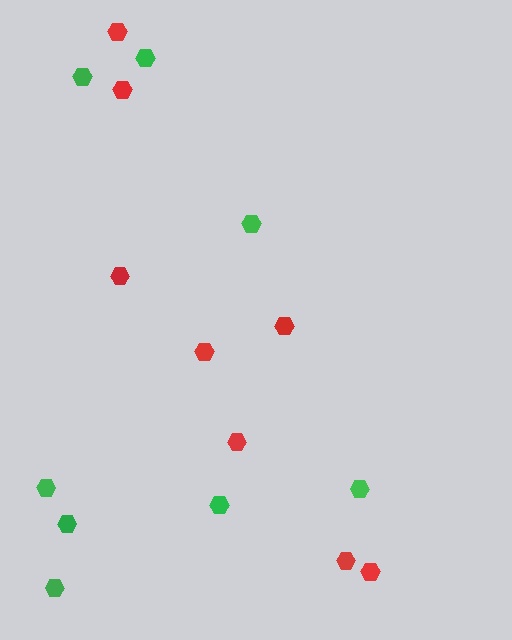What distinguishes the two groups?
There are 2 groups: one group of green hexagons (8) and one group of red hexagons (8).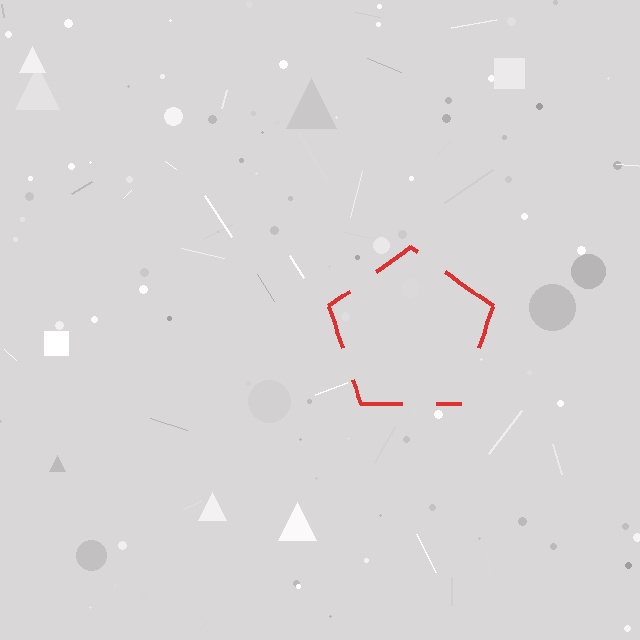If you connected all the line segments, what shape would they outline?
They would outline a pentagon.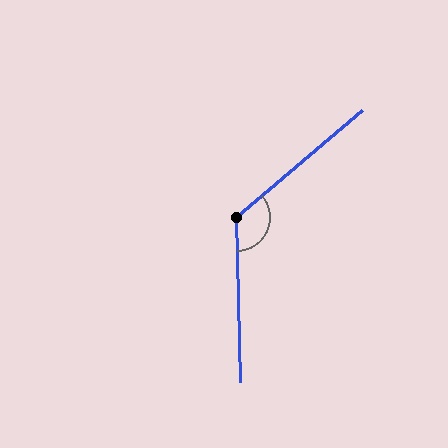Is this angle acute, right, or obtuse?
It is obtuse.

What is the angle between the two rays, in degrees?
Approximately 129 degrees.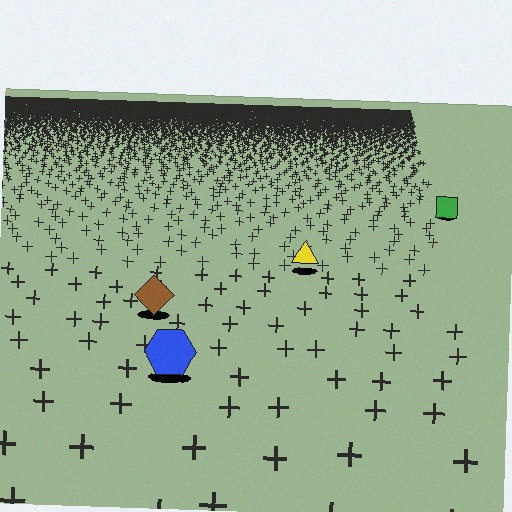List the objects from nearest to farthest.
From nearest to farthest: the blue hexagon, the brown diamond, the yellow triangle, the green square.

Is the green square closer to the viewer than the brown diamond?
No. The brown diamond is closer — you can tell from the texture gradient: the ground texture is coarser near it.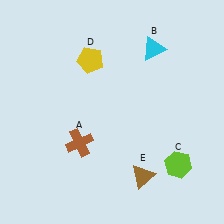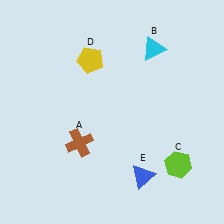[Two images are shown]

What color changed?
The triangle (E) changed from brown in Image 1 to blue in Image 2.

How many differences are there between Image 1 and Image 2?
There is 1 difference between the two images.